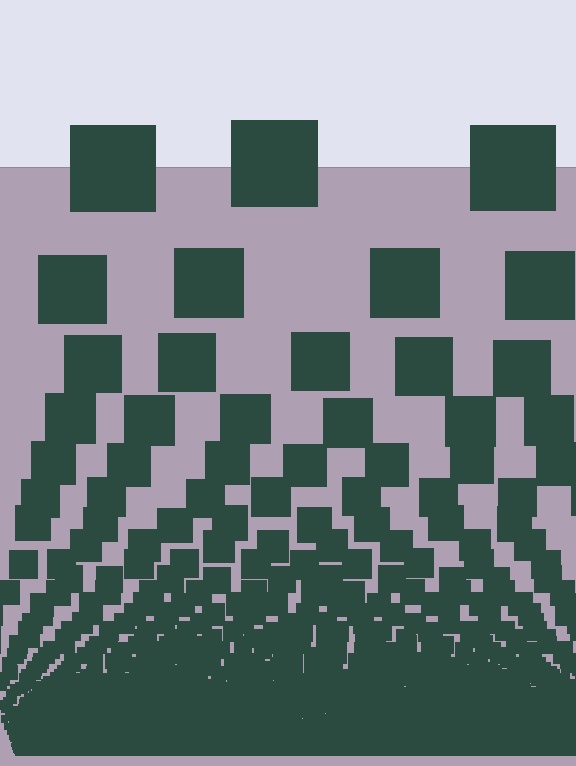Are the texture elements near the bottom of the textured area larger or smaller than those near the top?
Smaller. The gradient is inverted — elements near the bottom are smaller and denser.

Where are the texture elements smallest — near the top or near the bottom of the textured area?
Near the bottom.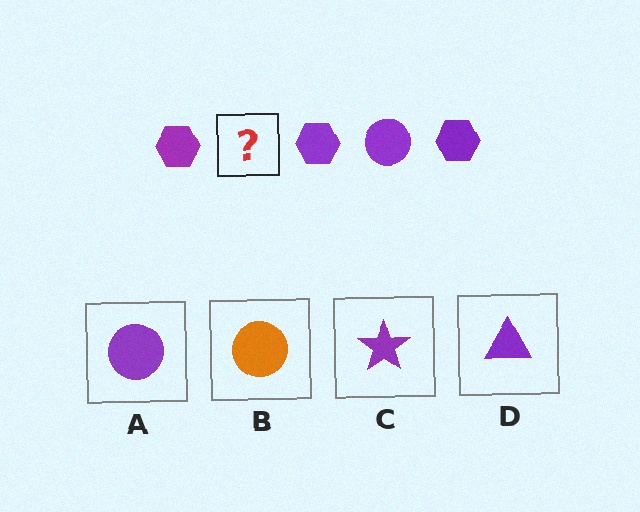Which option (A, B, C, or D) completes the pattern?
A.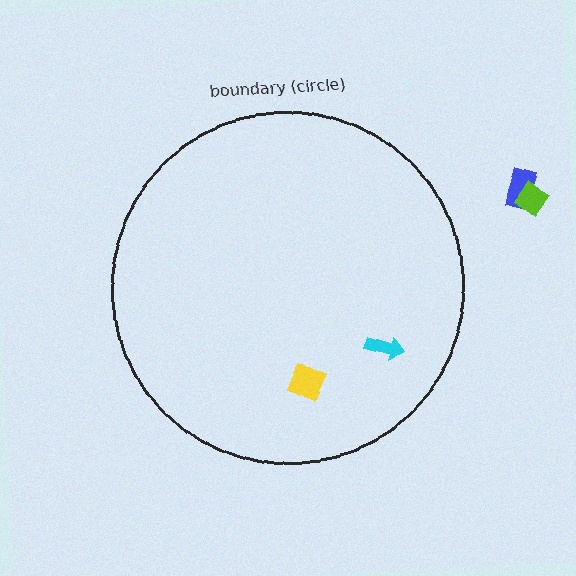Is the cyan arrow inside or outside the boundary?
Inside.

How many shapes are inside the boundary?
2 inside, 2 outside.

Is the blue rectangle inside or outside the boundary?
Outside.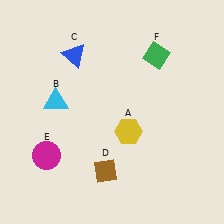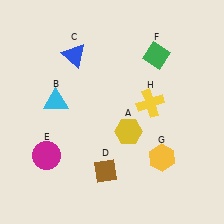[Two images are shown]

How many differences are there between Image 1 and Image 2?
There are 2 differences between the two images.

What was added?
A yellow hexagon (G), a yellow cross (H) were added in Image 2.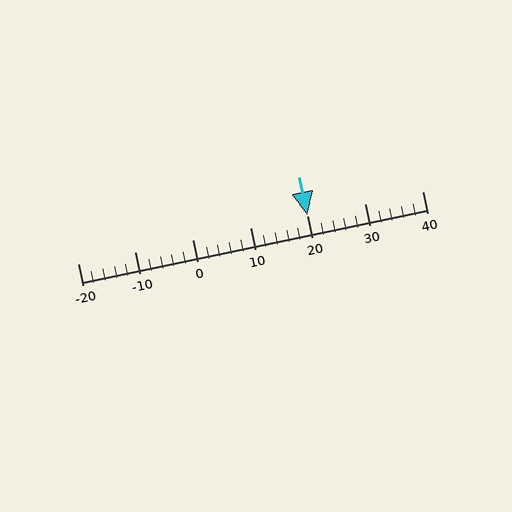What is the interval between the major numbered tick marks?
The major tick marks are spaced 10 units apart.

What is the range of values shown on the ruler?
The ruler shows values from -20 to 40.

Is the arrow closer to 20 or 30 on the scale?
The arrow is closer to 20.